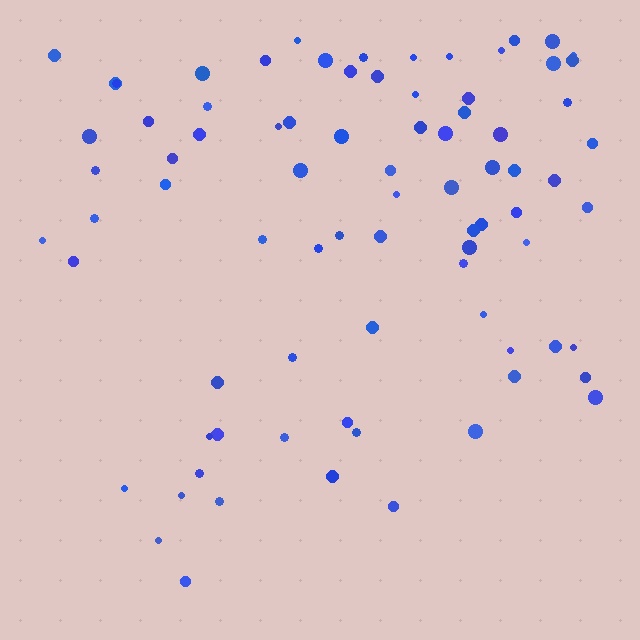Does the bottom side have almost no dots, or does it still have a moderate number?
Still a moderate number, just noticeably fewer than the top.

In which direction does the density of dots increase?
From bottom to top, with the top side densest.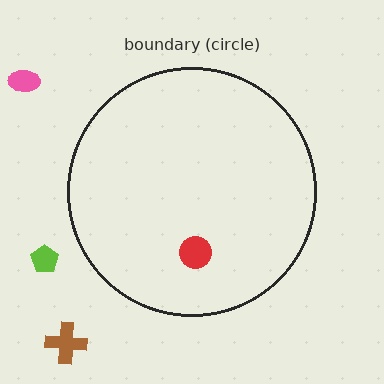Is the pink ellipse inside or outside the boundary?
Outside.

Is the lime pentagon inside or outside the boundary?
Outside.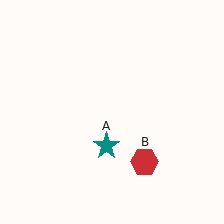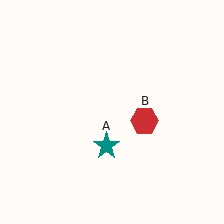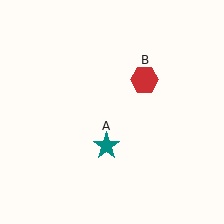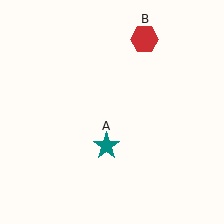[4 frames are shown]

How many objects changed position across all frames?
1 object changed position: red hexagon (object B).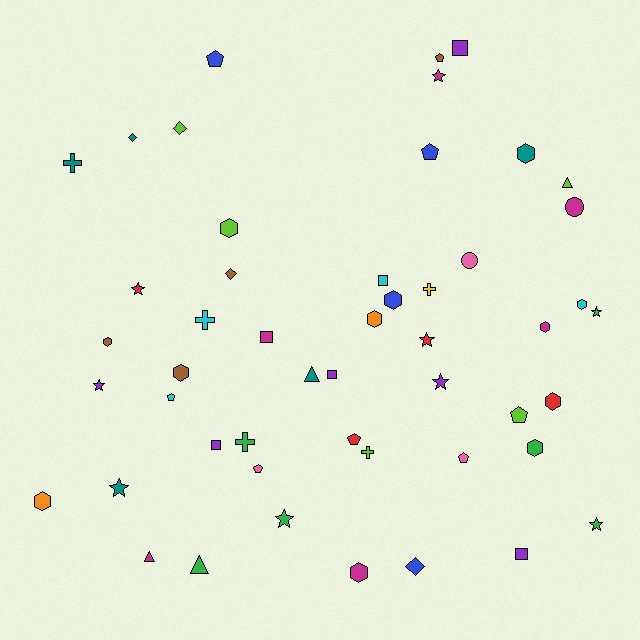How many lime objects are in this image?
There are 5 lime objects.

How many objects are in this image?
There are 50 objects.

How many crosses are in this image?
There are 5 crosses.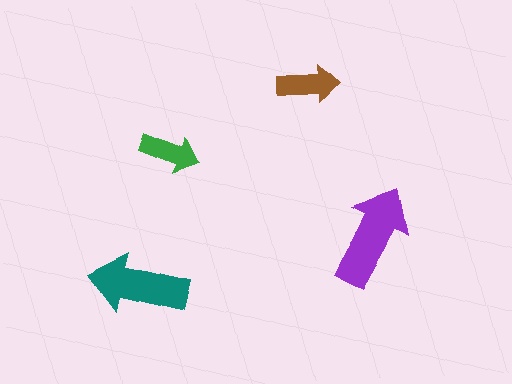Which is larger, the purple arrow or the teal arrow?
The purple one.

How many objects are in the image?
There are 4 objects in the image.